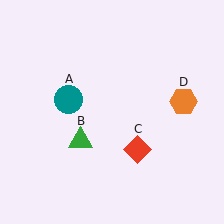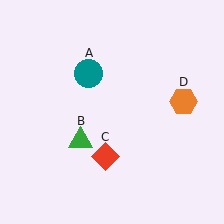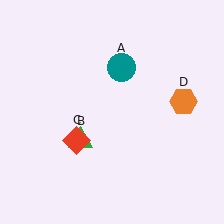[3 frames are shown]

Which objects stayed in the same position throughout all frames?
Green triangle (object B) and orange hexagon (object D) remained stationary.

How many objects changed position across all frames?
2 objects changed position: teal circle (object A), red diamond (object C).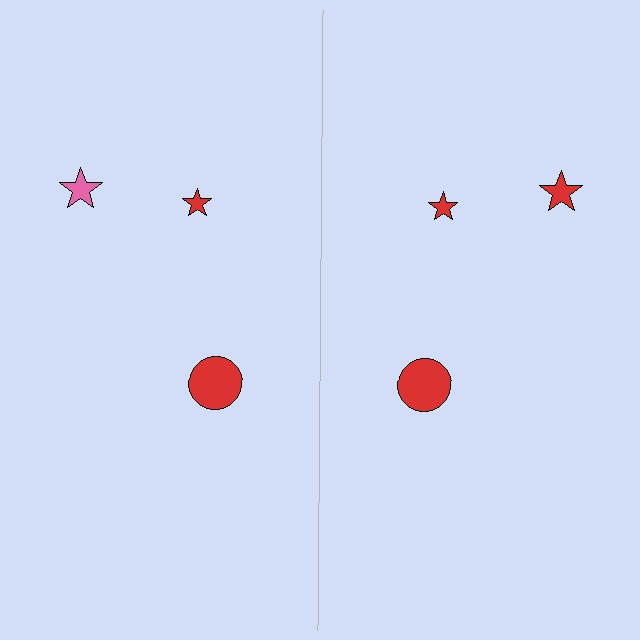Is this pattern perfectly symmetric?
No, the pattern is not perfectly symmetric. The red star on the right side breaks the symmetry — its mirror counterpart is pink.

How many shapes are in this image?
There are 6 shapes in this image.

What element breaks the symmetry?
The red star on the right side breaks the symmetry — its mirror counterpart is pink.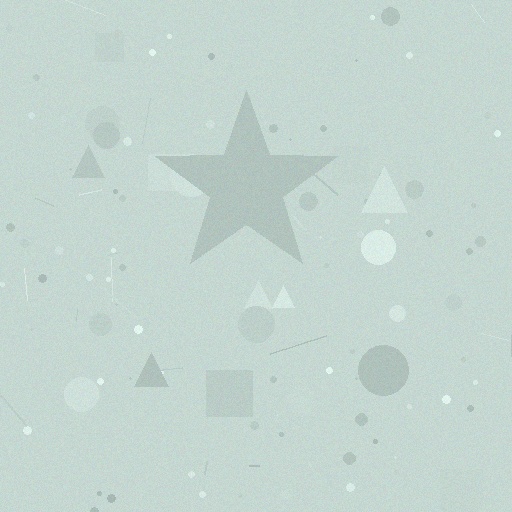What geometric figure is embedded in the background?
A star is embedded in the background.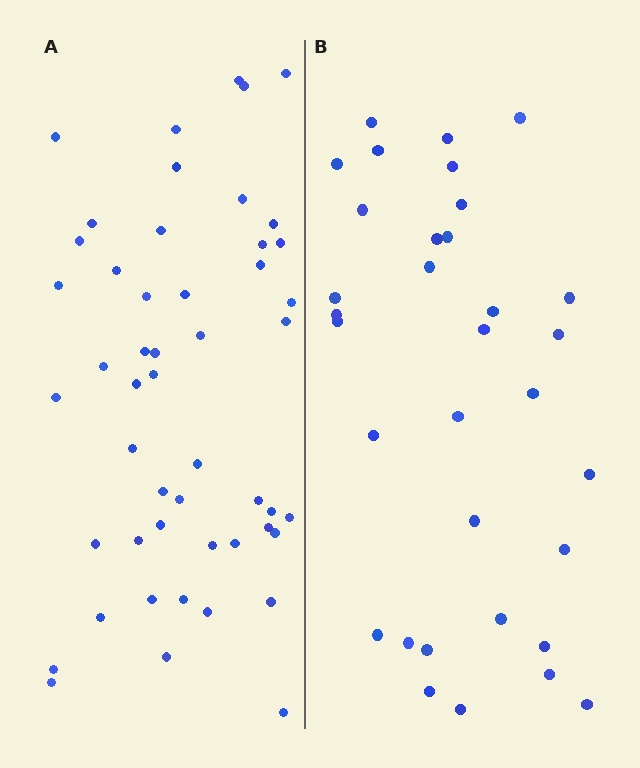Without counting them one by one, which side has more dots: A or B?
Region A (the left region) has more dots.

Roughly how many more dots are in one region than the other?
Region A has approximately 15 more dots than region B.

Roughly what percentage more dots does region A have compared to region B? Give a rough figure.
About 50% more.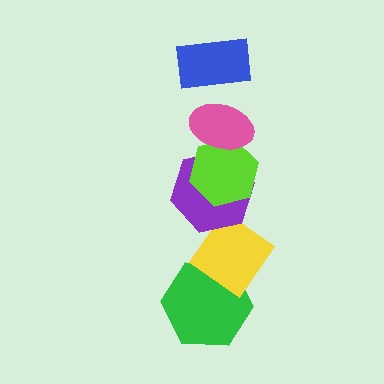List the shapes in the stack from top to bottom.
From top to bottom: the blue rectangle, the pink ellipse, the lime hexagon, the purple hexagon, the yellow diamond, the green hexagon.